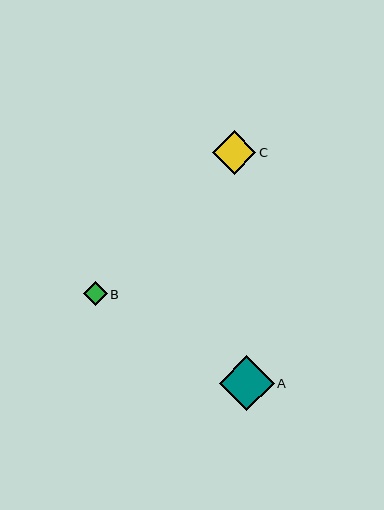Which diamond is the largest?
Diamond A is the largest with a size of approximately 54 pixels.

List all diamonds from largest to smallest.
From largest to smallest: A, C, B.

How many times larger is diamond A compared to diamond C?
Diamond A is approximately 1.3 times the size of diamond C.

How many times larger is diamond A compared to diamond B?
Diamond A is approximately 2.3 times the size of diamond B.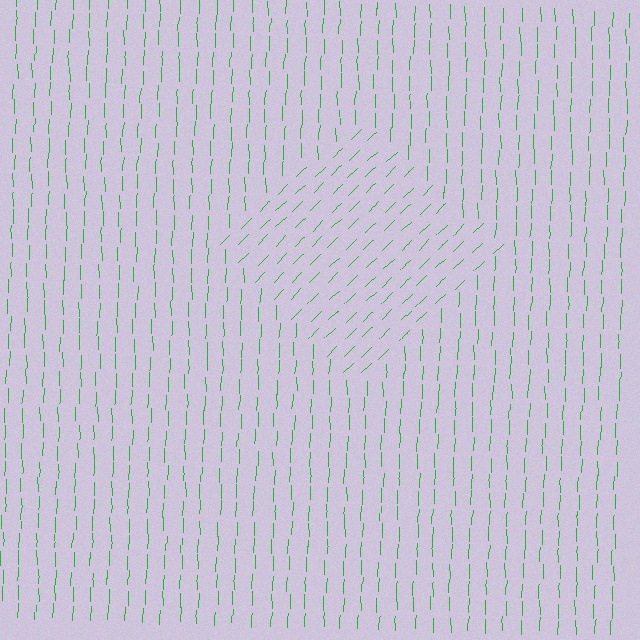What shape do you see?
I see a diamond.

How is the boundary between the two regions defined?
The boundary is defined purely by a change in line orientation (approximately 45 degrees difference). All lines are the same color and thickness.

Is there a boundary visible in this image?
Yes, there is a texture boundary formed by a change in line orientation.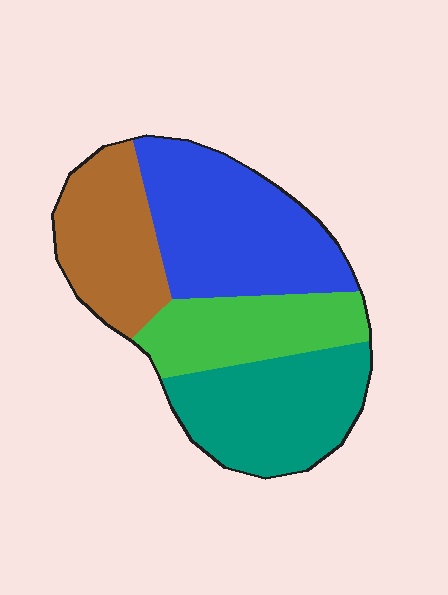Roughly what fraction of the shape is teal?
Teal takes up about one quarter (1/4) of the shape.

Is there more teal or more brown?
Teal.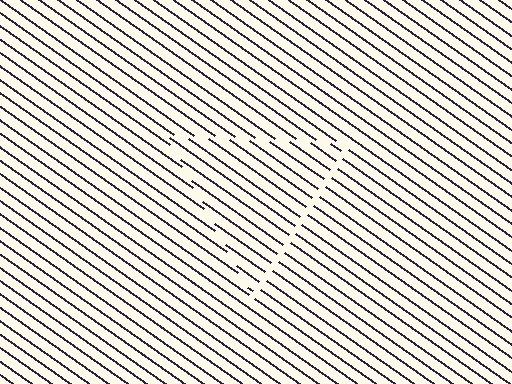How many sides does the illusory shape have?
3 sides — the line-ends trace a triangle.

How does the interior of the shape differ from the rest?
The interior of the shape contains the same grating, shifted by half a period — the contour is defined by the phase discontinuity where line-ends from the inner and outer gratings abut.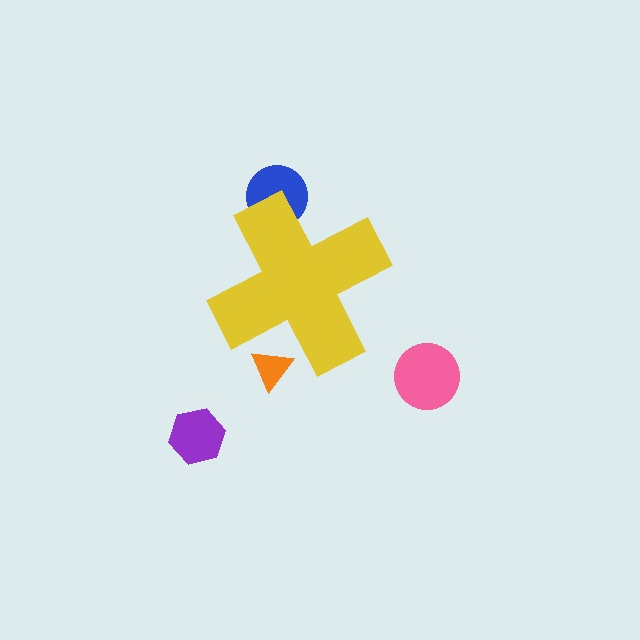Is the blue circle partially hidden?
Yes, the blue circle is partially hidden behind the yellow cross.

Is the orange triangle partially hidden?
Yes, the orange triangle is partially hidden behind the yellow cross.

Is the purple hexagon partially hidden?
No, the purple hexagon is fully visible.